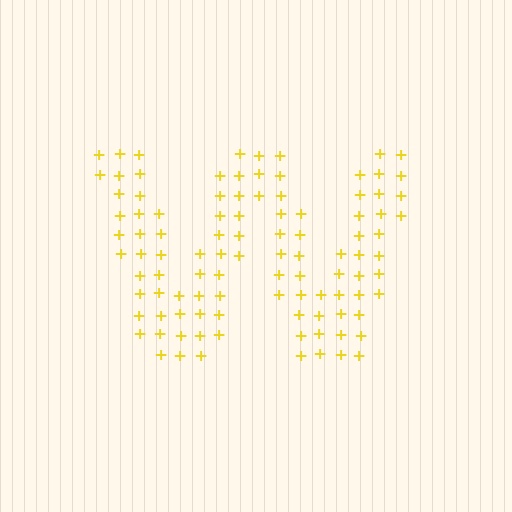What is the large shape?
The large shape is the letter W.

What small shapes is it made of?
It is made of small plus signs.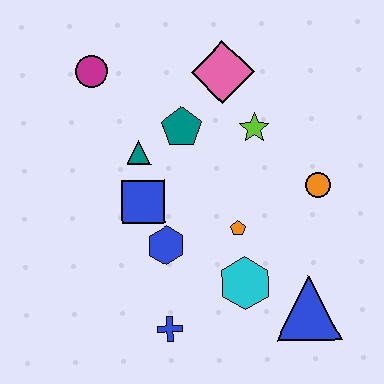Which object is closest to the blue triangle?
The cyan hexagon is closest to the blue triangle.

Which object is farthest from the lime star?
The blue cross is farthest from the lime star.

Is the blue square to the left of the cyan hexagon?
Yes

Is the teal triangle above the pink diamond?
No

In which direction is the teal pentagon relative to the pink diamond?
The teal pentagon is below the pink diamond.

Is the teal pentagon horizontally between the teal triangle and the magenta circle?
No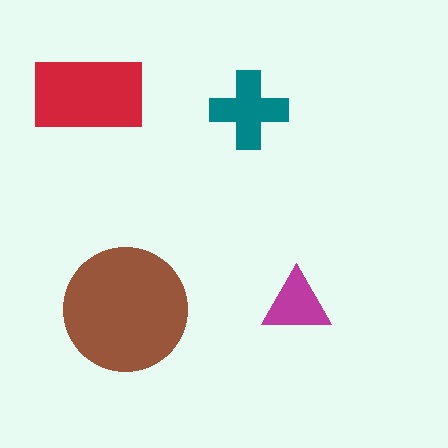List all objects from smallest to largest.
The magenta triangle, the teal cross, the red rectangle, the brown circle.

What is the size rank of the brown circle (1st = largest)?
1st.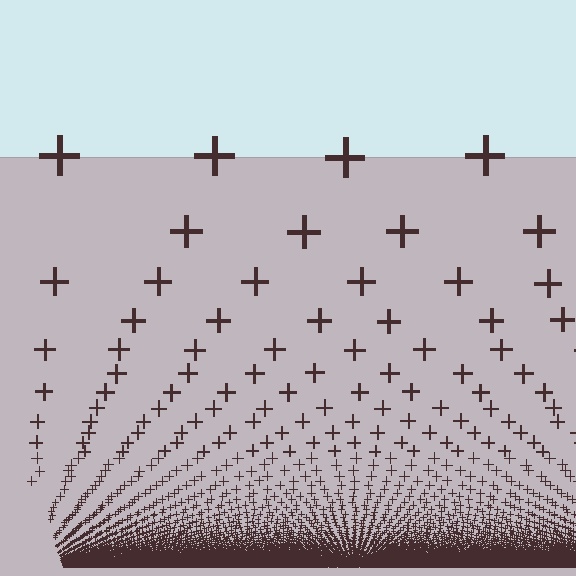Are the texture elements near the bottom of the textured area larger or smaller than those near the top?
Smaller. The gradient is inverted — elements near the bottom are smaller and denser.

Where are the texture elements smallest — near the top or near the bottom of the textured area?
Near the bottom.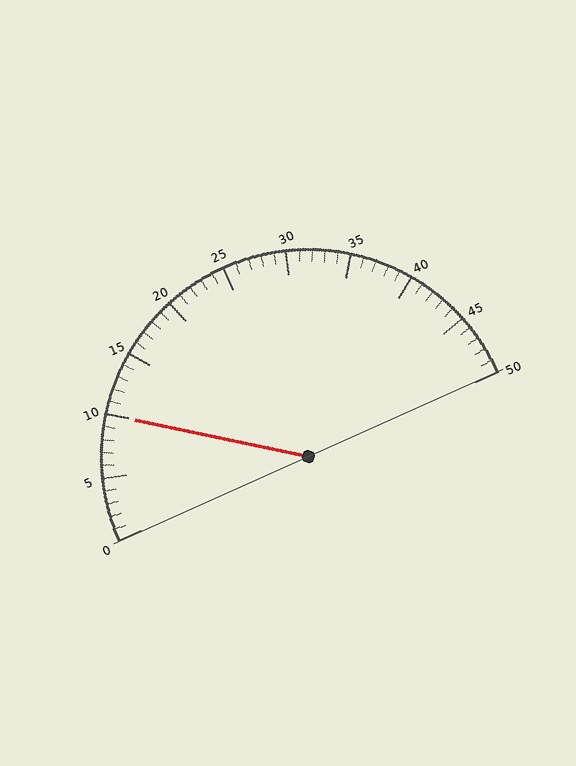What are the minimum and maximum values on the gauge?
The gauge ranges from 0 to 50.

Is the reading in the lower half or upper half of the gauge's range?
The reading is in the lower half of the range (0 to 50).